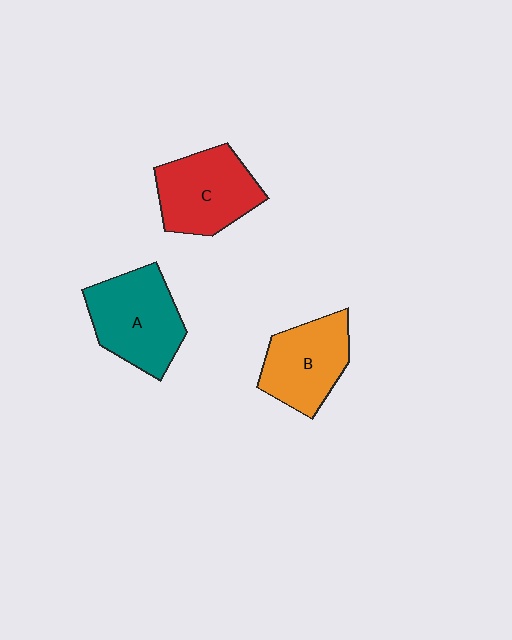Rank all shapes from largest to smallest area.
From largest to smallest: A (teal), C (red), B (orange).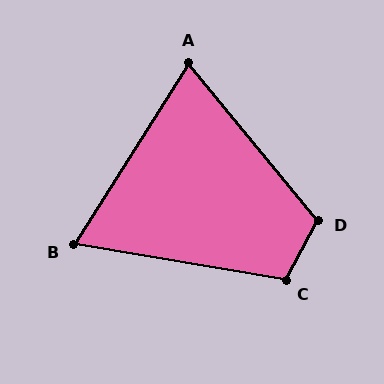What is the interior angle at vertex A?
Approximately 72 degrees (acute).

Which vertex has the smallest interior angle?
B, at approximately 67 degrees.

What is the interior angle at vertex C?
Approximately 108 degrees (obtuse).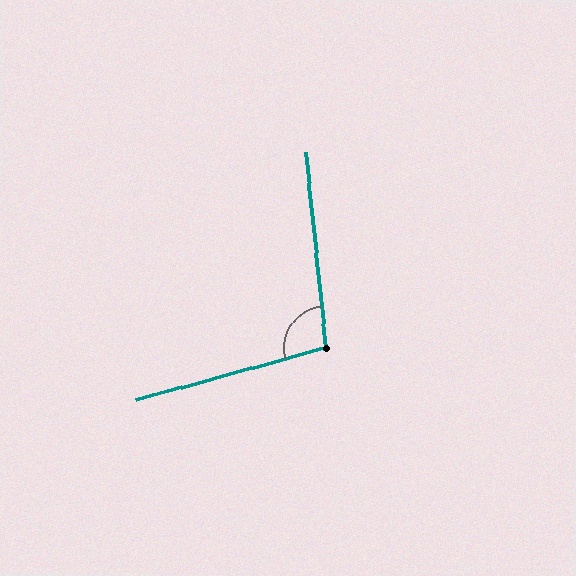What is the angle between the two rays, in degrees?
Approximately 100 degrees.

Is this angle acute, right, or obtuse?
It is obtuse.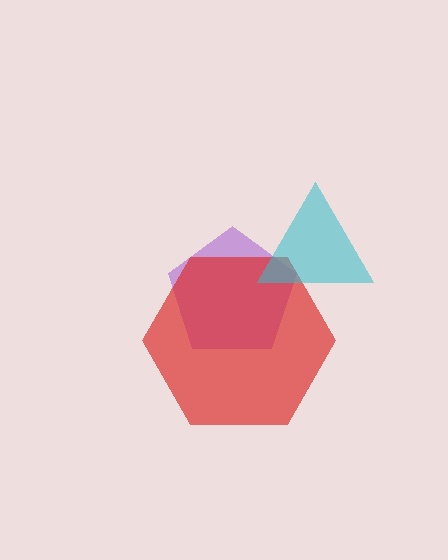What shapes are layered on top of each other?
The layered shapes are: a purple pentagon, a red hexagon, a cyan triangle.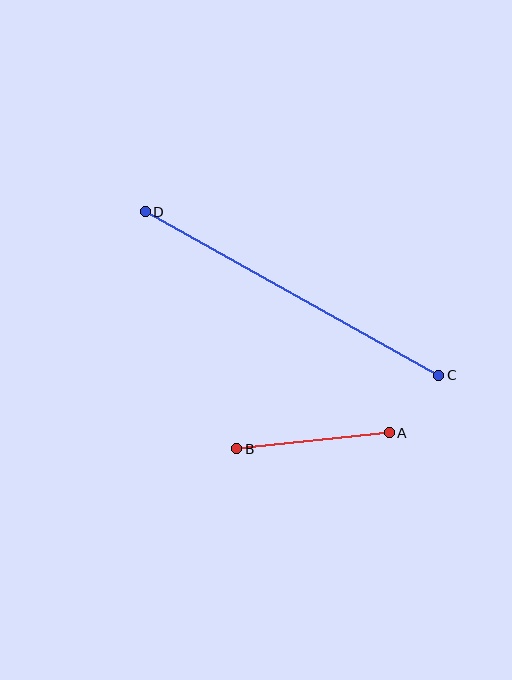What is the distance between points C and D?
The distance is approximately 336 pixels.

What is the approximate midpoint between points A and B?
The midpoint is at approximately (313, 441) pixels.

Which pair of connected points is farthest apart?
Points C and D are farthest apart.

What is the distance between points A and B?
The distance is approximately 153 pixels.